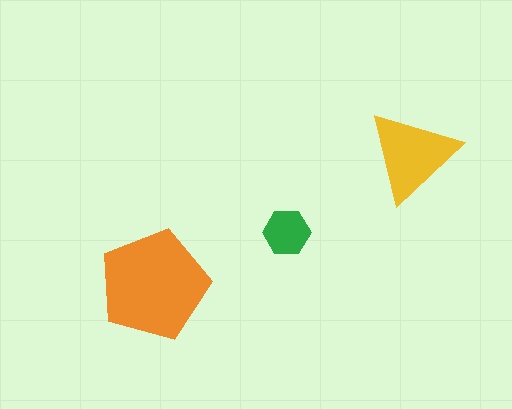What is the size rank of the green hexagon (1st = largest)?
3rd.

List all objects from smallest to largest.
The green hexagon, the yellow triangle, the orange pentagon.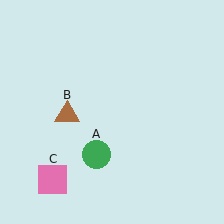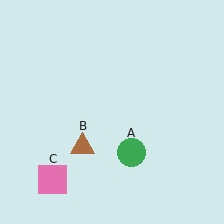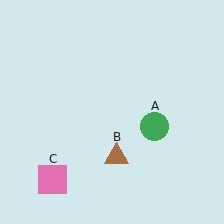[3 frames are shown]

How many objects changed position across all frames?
2 objects changed position: green circle (object A), brown triangle (object B).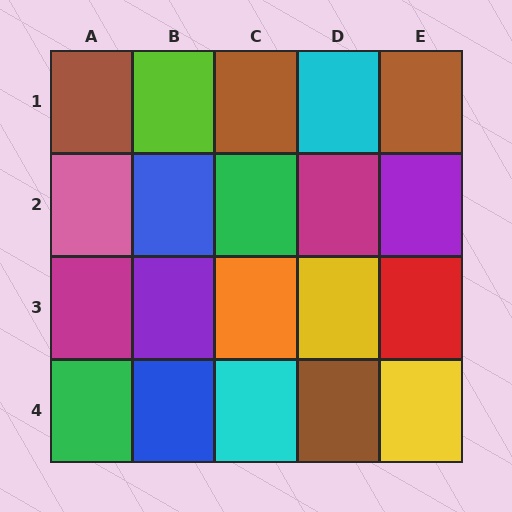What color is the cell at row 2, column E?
Purple.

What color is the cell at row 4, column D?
Brown.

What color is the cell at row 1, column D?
Cyan.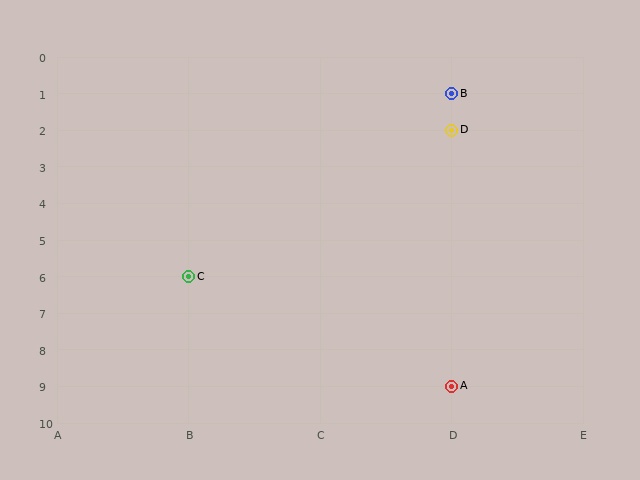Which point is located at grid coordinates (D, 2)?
Point D is at (D, 2).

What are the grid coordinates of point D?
Point D is at grid coordinates (D, 2).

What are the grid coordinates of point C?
Point C is at grid coordinates (B, 6).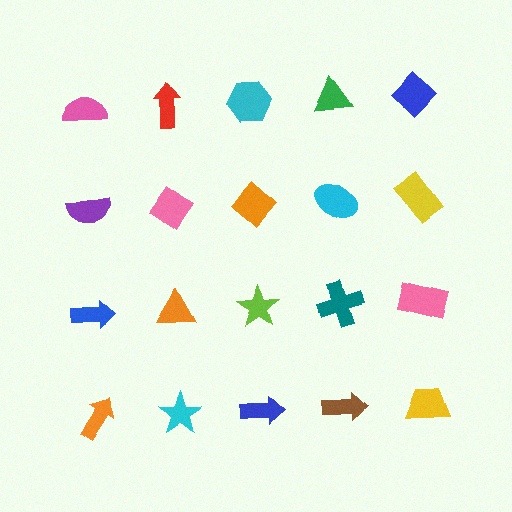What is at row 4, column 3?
A blue arrow.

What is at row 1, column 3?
A cyan hexagon.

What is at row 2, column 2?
A pink diamond.